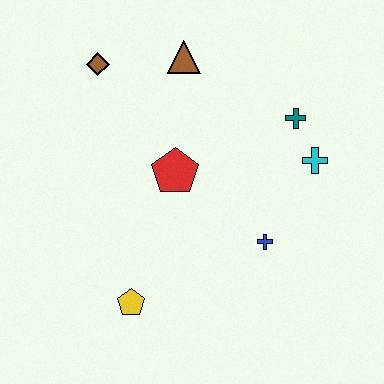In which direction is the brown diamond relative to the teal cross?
The brown diamond is to the left of the teal cross.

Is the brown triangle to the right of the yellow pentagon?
Yes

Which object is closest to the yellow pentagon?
The red pentagon is closest to the yellow pentagon.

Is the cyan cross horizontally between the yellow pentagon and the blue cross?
No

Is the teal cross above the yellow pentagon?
Yes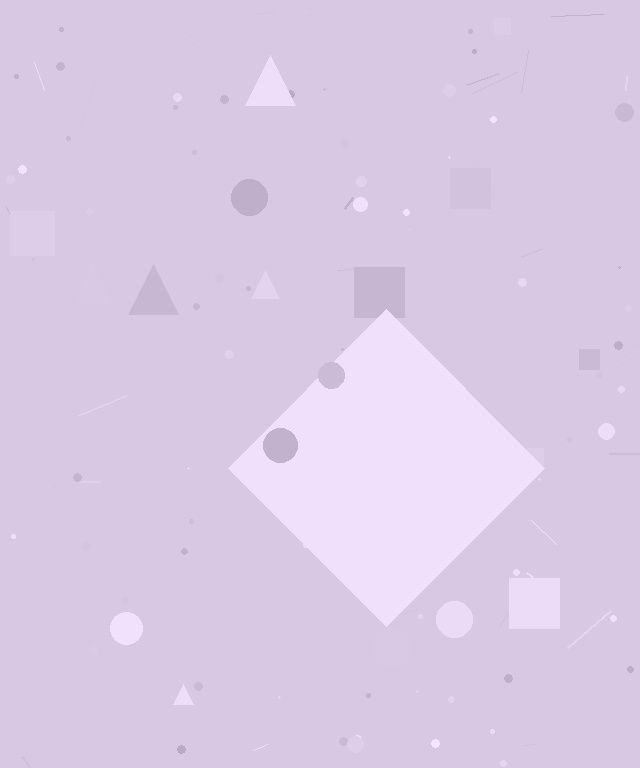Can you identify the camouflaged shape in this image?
The camouflaged shape is a diamond.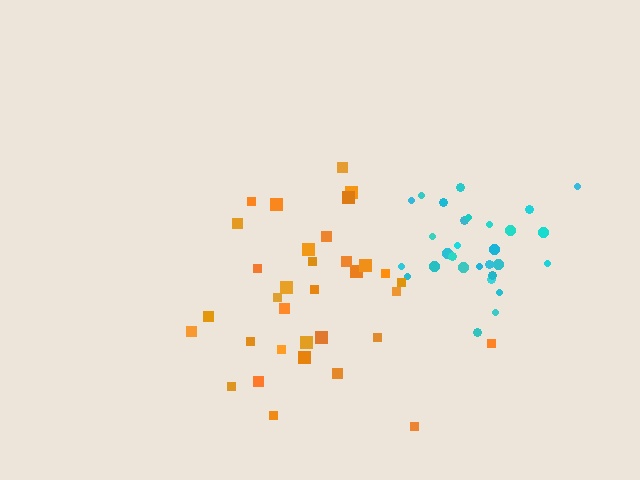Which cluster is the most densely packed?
Cyan.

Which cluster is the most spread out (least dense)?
Orange.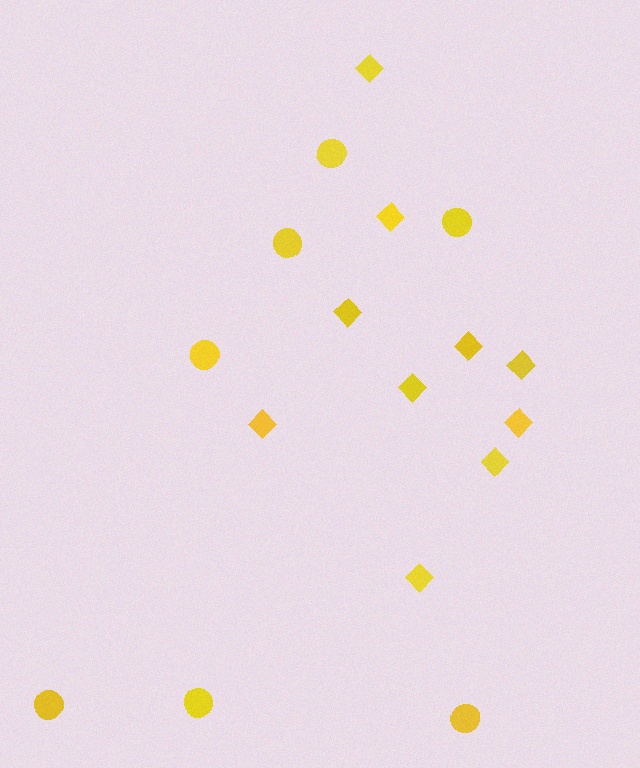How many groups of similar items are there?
There are 2 groups: one group of circles (7) and one group of diamonds (10).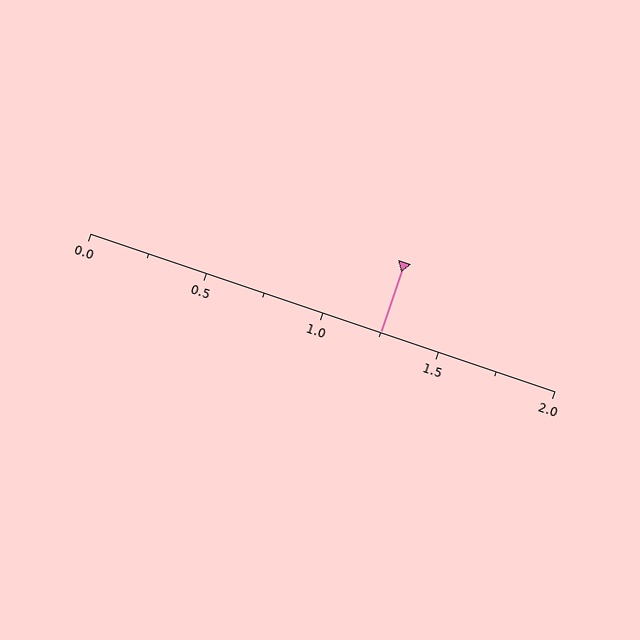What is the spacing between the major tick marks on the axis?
The major ticks are spaced 0.5 apart.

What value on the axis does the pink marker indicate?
The marker indicates approximately 1.25.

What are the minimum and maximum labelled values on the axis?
The axis runs from 0.0 to 2.0.